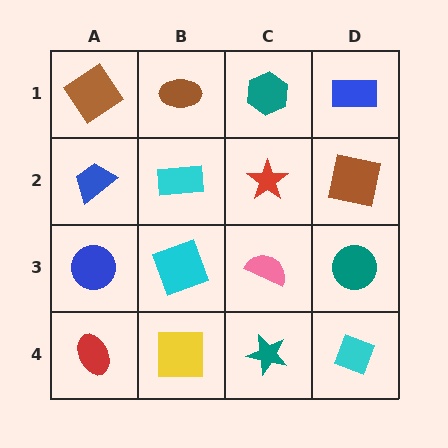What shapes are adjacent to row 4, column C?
A pink semicircle (row 3, column C), a yellow square (row 4, column B), a cyan diamond (row 4, column D).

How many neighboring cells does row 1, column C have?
3.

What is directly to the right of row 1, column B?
A teal hexagon.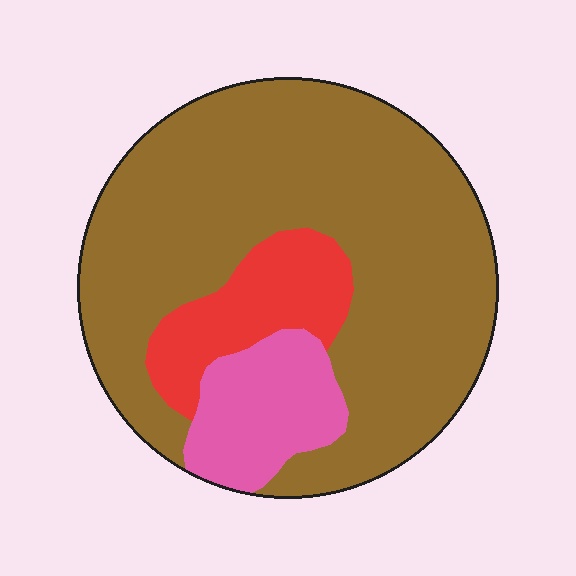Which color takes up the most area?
Brown, at roughly 75%.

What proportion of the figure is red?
Red takes up less than a quarter of the figure.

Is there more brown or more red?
Brown.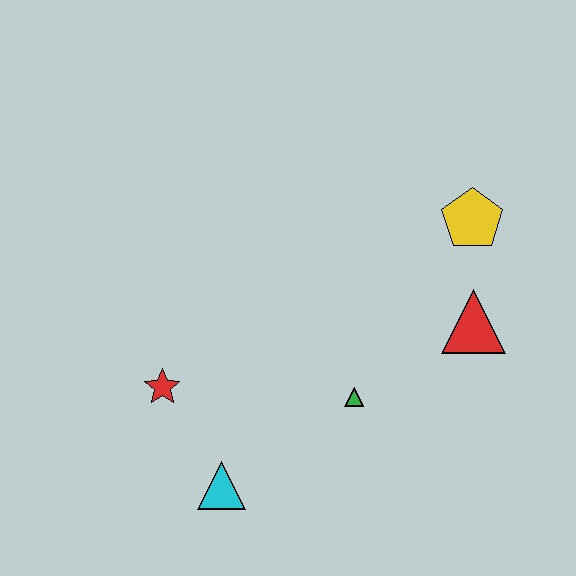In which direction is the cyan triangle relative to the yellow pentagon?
The cyan triangle is below the yellow pentagon.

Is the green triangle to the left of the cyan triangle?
No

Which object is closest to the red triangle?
The yellow pentagon is closest to the red triangle.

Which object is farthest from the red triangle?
The red star is farthest from the red triangle.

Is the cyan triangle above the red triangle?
No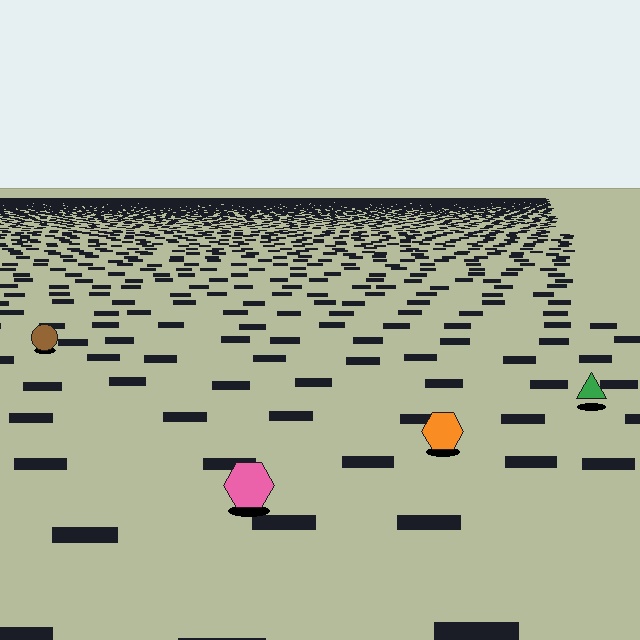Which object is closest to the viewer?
The pink hexagon is closest. The texture marks near it are larger and more spread out.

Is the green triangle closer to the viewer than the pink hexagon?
No. The pink hexagon is closer — you can tell from the texture gradient: the ground texture is coarser near it.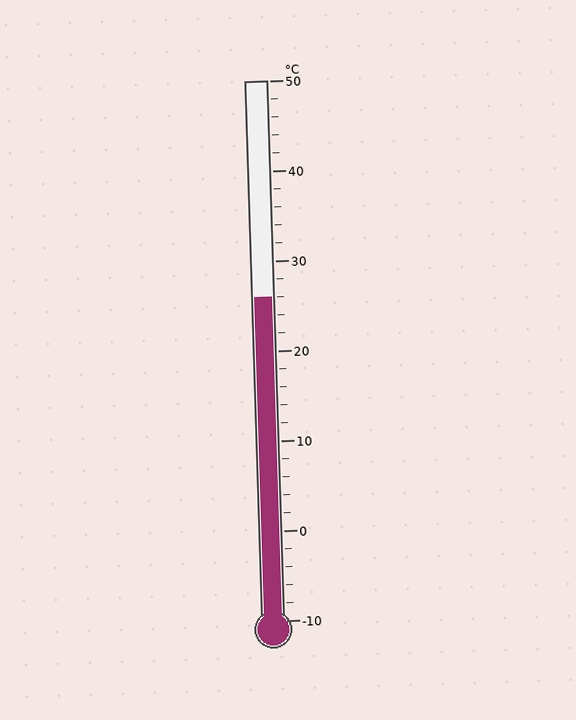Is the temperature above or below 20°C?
The temperature is above 20°C.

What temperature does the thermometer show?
The thermometer shows approximately 26°C.